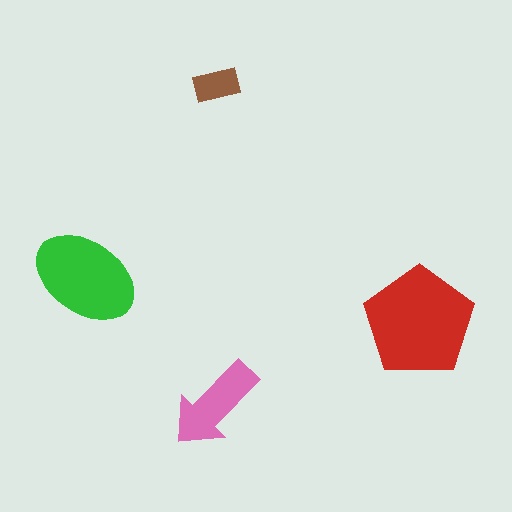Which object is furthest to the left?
The green ellipse is leftmost.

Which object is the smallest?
The brown rectangle.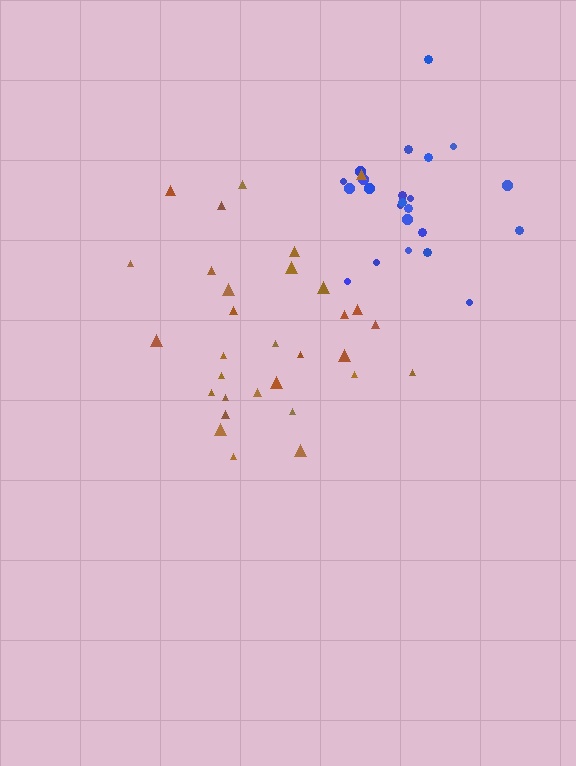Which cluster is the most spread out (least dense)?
Brown.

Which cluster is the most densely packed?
Blue.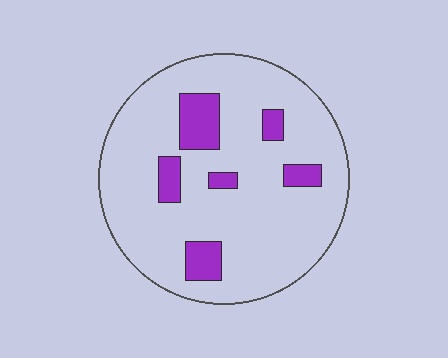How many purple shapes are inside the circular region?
6.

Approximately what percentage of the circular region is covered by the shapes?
Approximately 15%.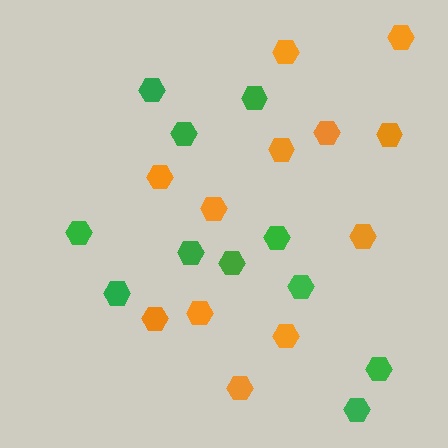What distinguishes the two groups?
There are 2 groups: one group of green hexagons (11) and one group of orange hexagons (12).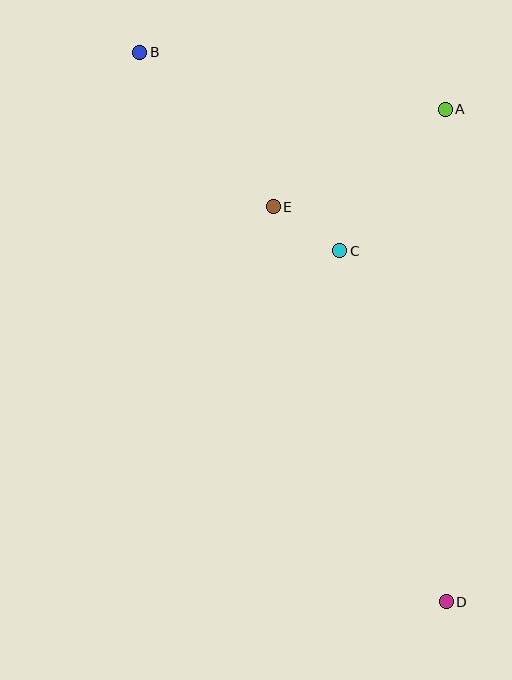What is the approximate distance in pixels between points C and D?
The distance between C and D is approximately 367 pixels.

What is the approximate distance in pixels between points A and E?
The distance between A and E is approximately 198 pixels.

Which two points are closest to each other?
Points C and E are closest to each other.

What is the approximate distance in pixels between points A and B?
The distance between A and B is approximately 311 pixels.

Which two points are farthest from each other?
Points B and D are farthest from each other.